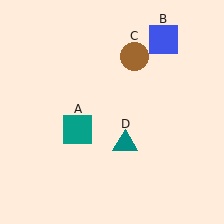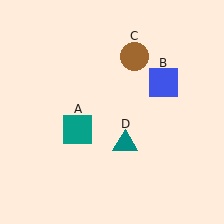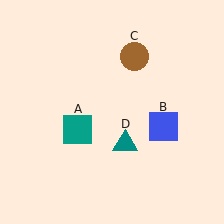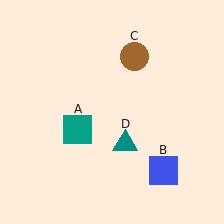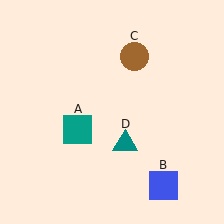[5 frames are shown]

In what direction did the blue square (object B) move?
The blue square (object B) moved down.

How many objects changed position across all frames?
1 object changed position: blue square (object B).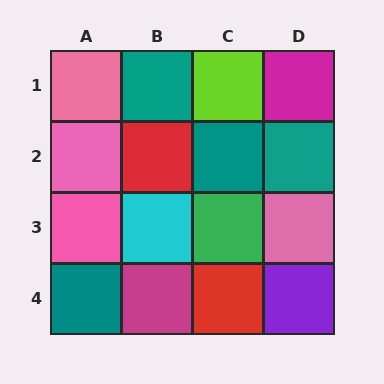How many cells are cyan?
1 cell is cyan.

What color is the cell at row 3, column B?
Cyan.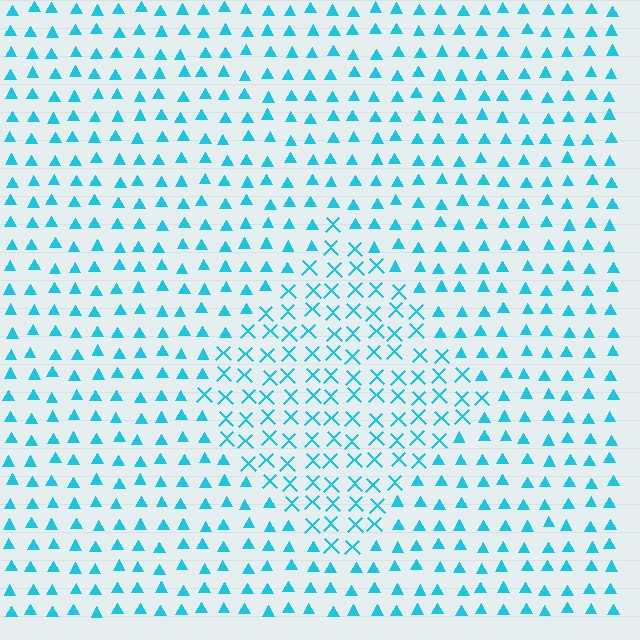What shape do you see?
I see a diamond.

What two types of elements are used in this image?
The image uses X marks inside the diamond region and triangles outside it.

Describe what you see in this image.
The image is filled with small cyan elements arranged in a uniform grid. A diamond-shaped region contains X marks, while the surrounding area contains triangles. The boundary is defined purely by the change in element shape.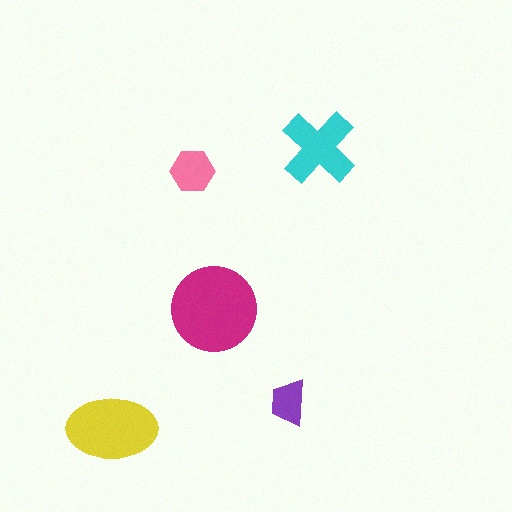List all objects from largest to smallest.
The magenta circle, the yellow ellipse, the cyan cross, the pink hexagon, the purple trapezoid.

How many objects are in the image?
There are 5 objects in the image.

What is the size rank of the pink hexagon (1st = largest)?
4th.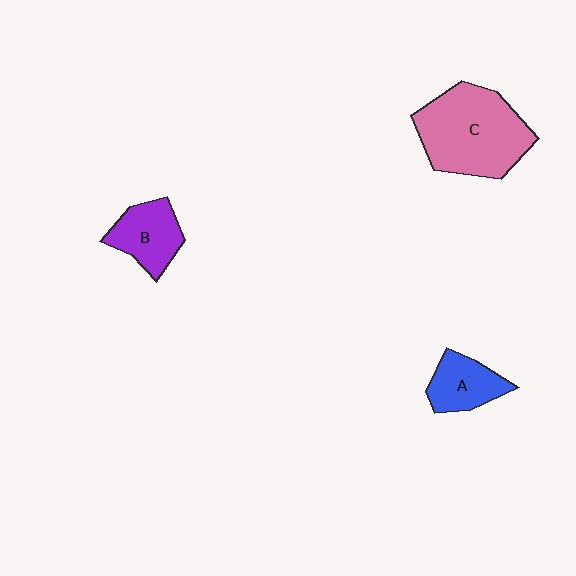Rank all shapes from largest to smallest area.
From largest to smallest: C (pink), B (purple), A (blue).